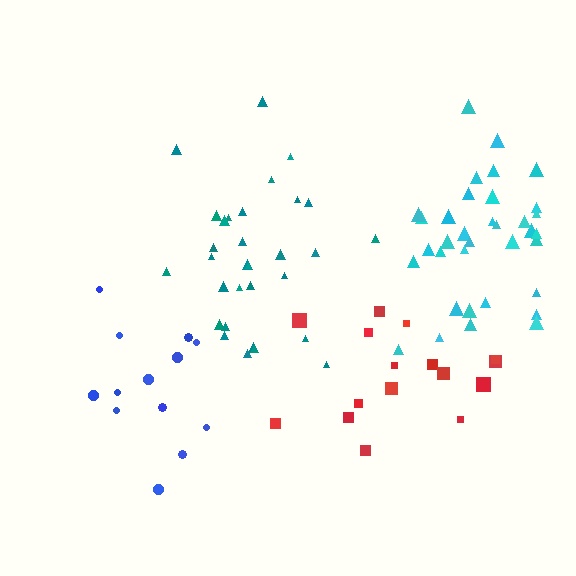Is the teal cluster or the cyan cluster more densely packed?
Cyan.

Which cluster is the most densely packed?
Cyan.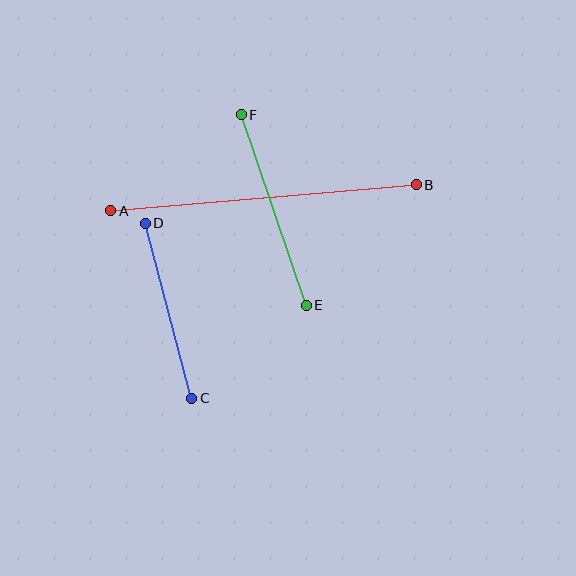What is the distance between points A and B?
The distance is approximately 306 pixels.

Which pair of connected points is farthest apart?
Points A and B are farthest apart.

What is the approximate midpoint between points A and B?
The midpoint is at approximately (263, 198) pixels.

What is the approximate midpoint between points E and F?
The midpoint is at approximately (274, 210) pixels.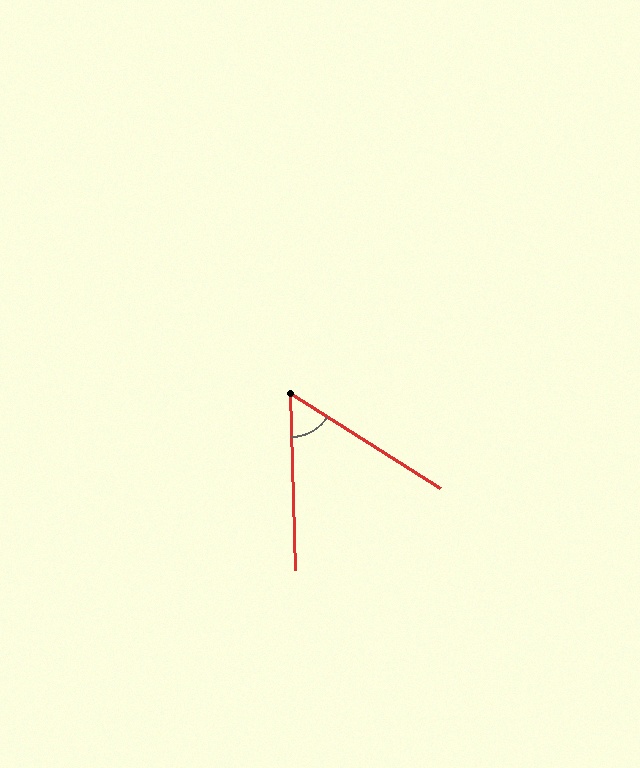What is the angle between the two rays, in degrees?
Approximately 56 degrees.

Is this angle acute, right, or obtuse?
It is acute.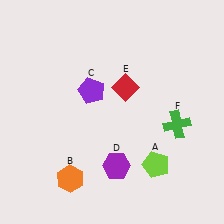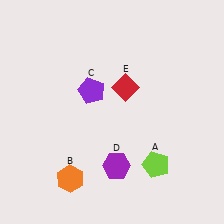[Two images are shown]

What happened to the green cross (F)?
The green cross (F) was removed in Image 2. It was in the bottom-right area of Image 1.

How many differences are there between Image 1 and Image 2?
There is 1 difference between the two images.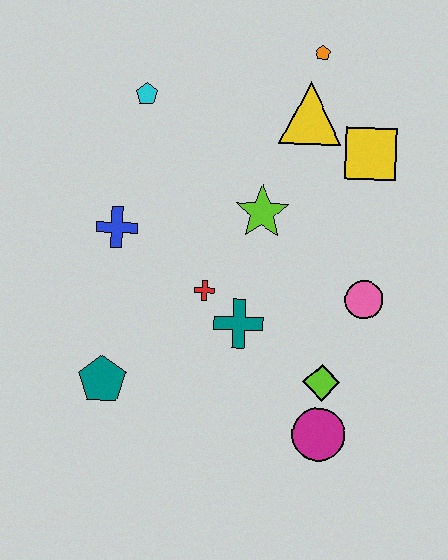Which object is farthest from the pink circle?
The cyan pentagon is farthest from the pink circle.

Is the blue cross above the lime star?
No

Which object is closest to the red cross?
The teal cross is closest to the red cross.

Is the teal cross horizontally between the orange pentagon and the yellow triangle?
No